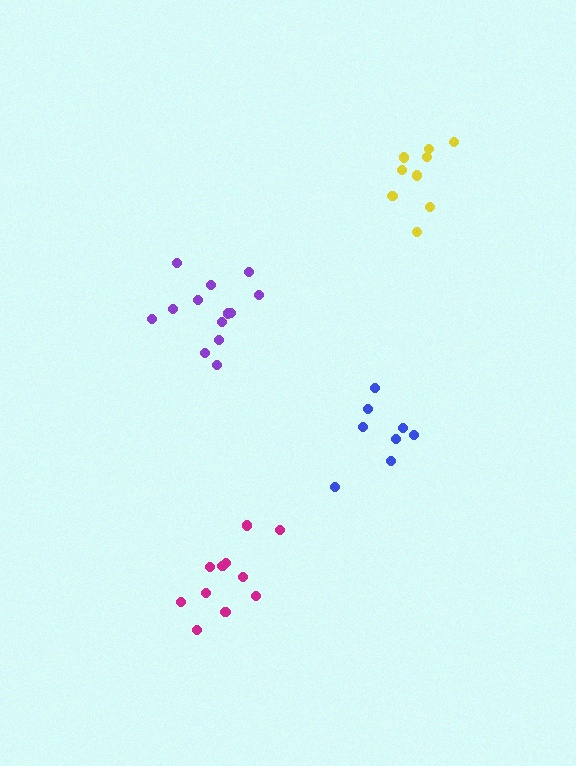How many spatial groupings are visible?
There are 4 spatial groupings.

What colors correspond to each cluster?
The clusters are colored: yellow, magenta, purple, blue.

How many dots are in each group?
Group 1: 9 dots, Group 2: 11 dots, Group 3: 13 dots, Group 4: 8 dots (41 total).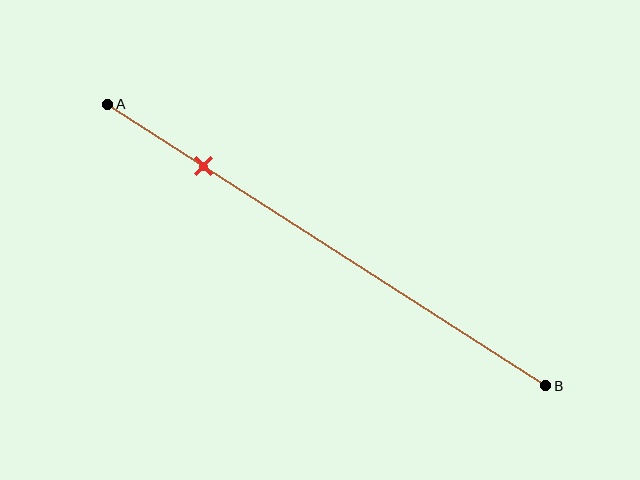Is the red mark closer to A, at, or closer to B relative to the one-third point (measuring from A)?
The red mark is closer to point A than the one-third point of segment AB.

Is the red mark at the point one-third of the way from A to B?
No, the mark is at about 20% from A, not at the 33% one-third point.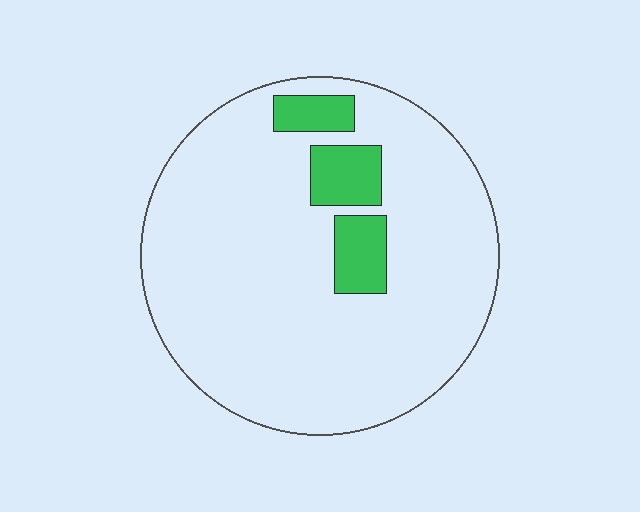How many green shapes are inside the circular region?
3.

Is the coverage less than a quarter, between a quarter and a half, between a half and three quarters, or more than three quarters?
Less than a quarter.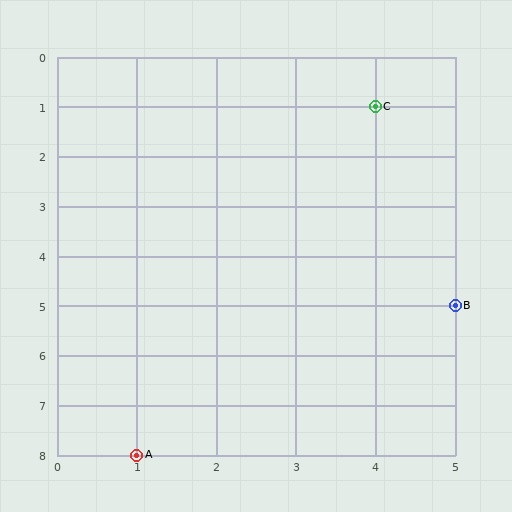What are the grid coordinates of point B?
Point B is at grid coordinates (5, 5).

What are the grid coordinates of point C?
Point C is at grid coordinates (4, 1).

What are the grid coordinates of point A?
Point A is at grid coordinates (1, 8).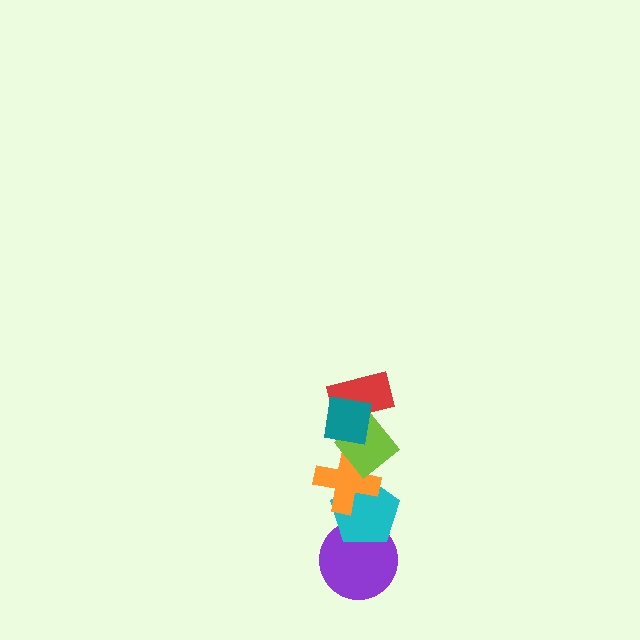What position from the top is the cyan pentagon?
The cyan pentagon is 5th from the top.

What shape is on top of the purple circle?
The cyan pentagon is on top of the purple circle.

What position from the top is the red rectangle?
The red rectangle is 2nd from the top.